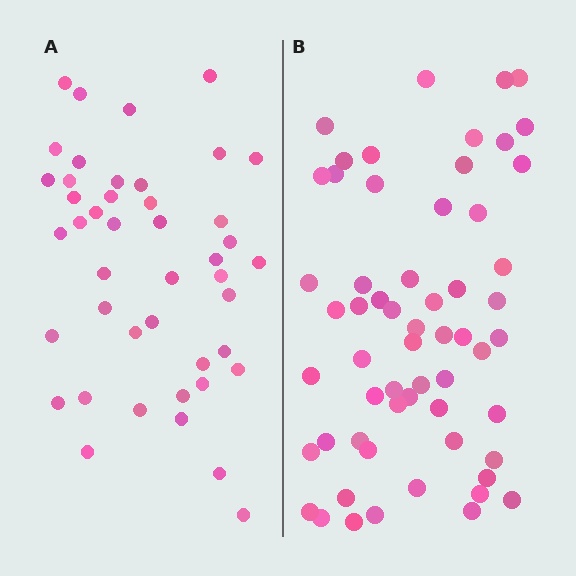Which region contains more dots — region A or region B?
Region B (the right region) has more dots.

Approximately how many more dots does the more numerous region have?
Region B has approximately 15 more dots than region A.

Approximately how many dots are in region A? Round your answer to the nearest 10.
About 40 dots. (The exact count is 44, which rounds to 40.)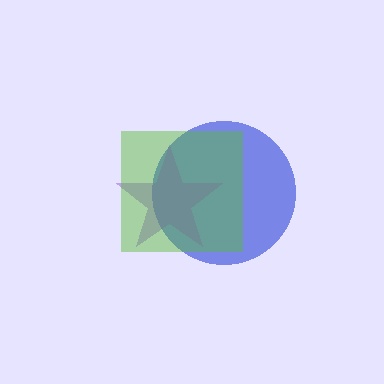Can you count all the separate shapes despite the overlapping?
Yes, there are 3 separate shapes.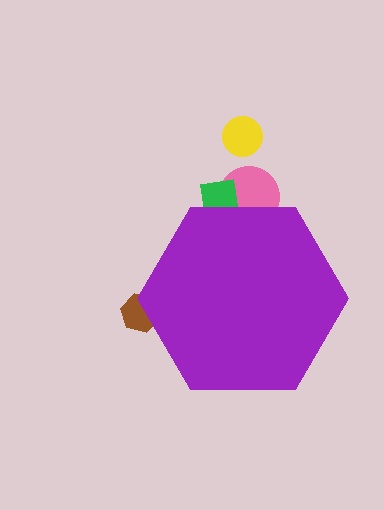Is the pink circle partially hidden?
Yes, the pink circle is partially hidden behind the purple hexagon.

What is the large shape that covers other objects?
A purple hexagon.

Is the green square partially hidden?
Yes, the green square is partially hidden behind the purple hexagon.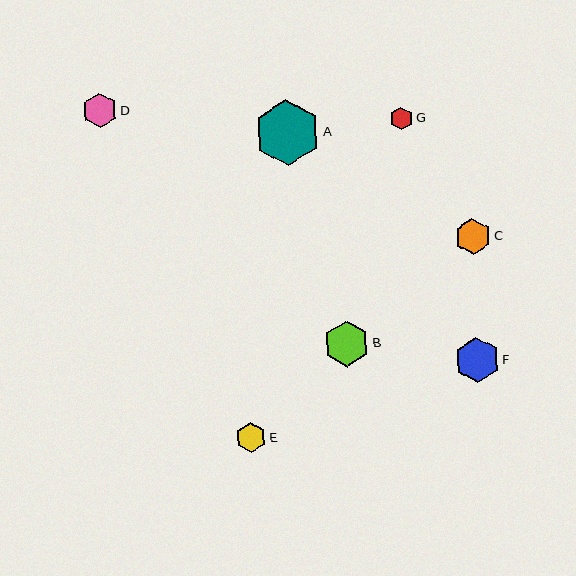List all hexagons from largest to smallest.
From largest to smallest: A, B, F, C, D, E, G.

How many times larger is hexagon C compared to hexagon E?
Hexagon C is approximately 1.2 times the size of hexagon E.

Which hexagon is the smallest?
Hexagon G is the smallest with a size of approximately 23 pixels.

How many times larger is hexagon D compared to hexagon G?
Hexagon D is approximately 1.5 times the size of hexagon G.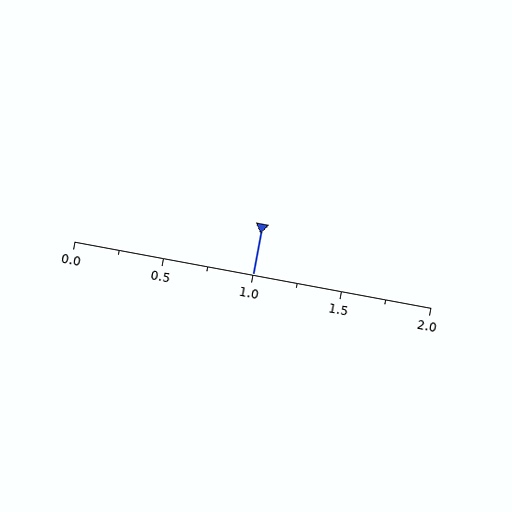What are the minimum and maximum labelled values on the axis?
The axis runs from 0.0 to 2.0.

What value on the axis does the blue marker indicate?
The marker indicates approximately 1.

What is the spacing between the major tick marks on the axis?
The major ticks are spaced 0.5 apart.